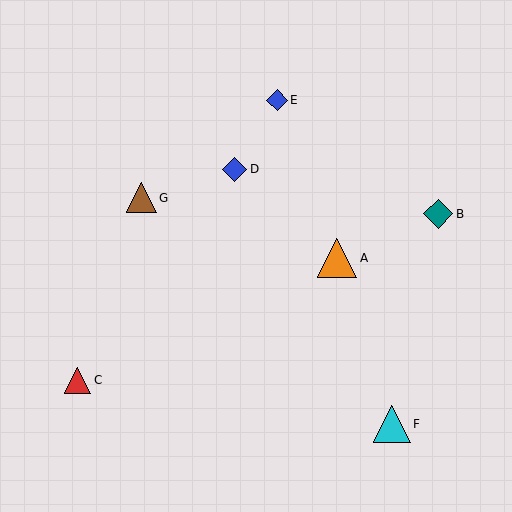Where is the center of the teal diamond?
The center of the teal diamond is at (438, 214).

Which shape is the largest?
The orange triangle (labeled A) is the largest.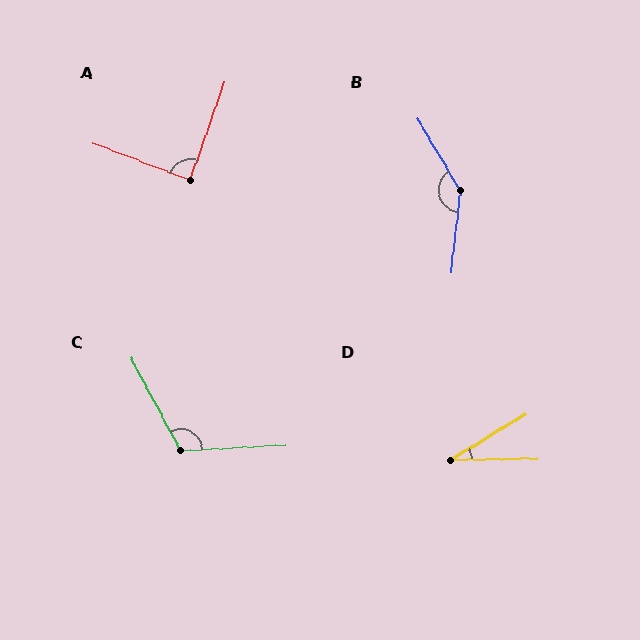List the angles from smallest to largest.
D (30°), A (88°), C (115°), B (143°).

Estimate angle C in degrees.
Approximately 115 degrees.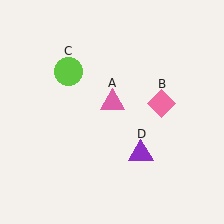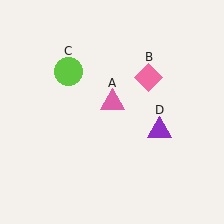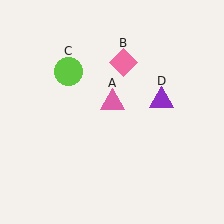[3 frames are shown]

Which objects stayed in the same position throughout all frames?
Pink triangle (object A) and lime circle (object C) remained stationary.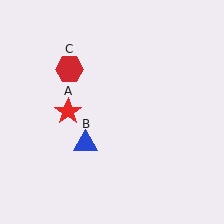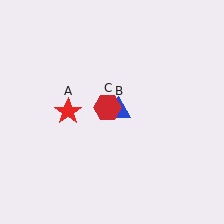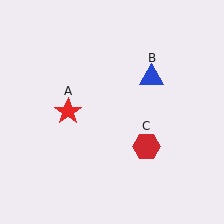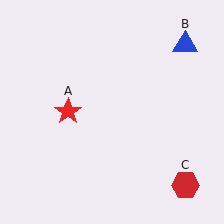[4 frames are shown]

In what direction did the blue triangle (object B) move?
The blue triangle (object B) moved up and to the right.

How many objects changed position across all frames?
2 objects changed position: blue triangle (object B), red hexagon (object C).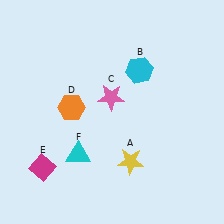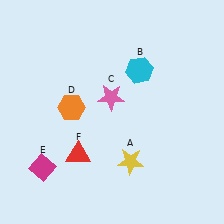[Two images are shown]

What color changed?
The triangle (F) changed from cyan in Image 1 to red in Image 2.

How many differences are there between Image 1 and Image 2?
There is 1 difference between the two images.